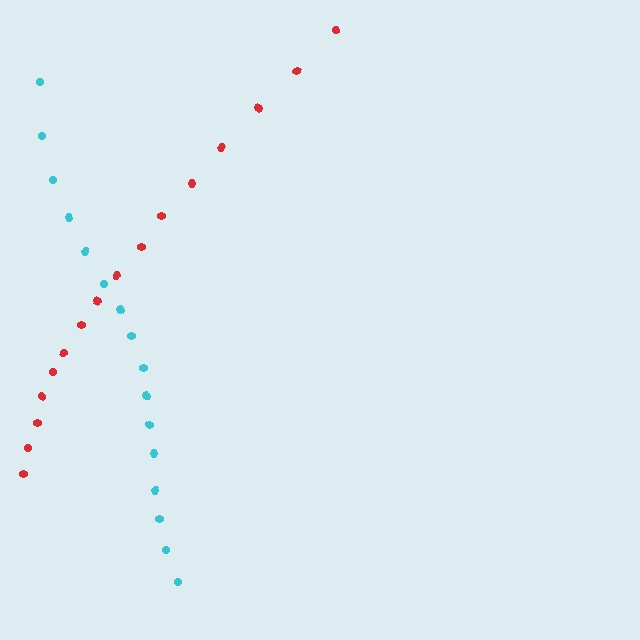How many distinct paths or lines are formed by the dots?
There are 2 distinct paths.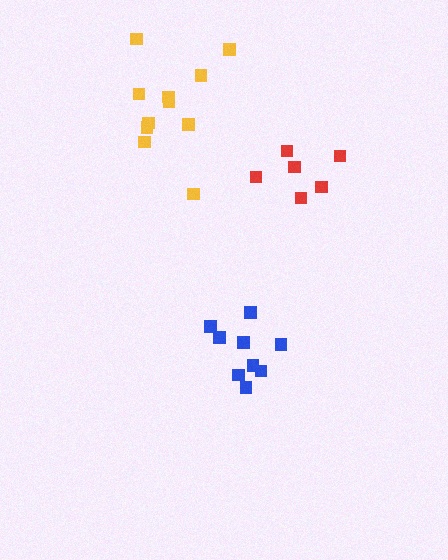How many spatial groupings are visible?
There are 3 spatial groupings.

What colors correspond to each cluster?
The clusters are colored: red, blue, yellow.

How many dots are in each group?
Group 1: 6 dots, Group 2: 9 dots, Group 3: 11 dots (26 total).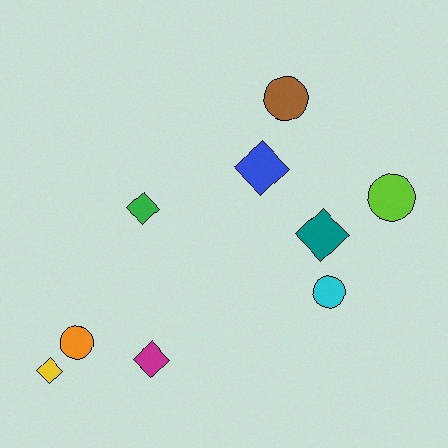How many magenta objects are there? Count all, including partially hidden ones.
There is 1 magenta object.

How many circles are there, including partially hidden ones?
There are 4 circles.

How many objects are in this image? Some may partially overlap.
There are 9 objects.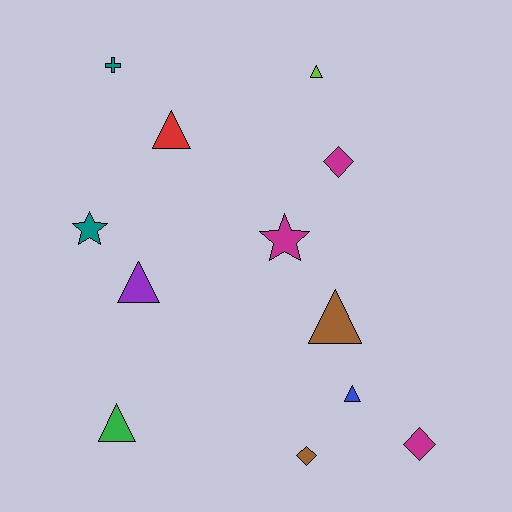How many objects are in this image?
There are 12 objects.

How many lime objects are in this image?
There is 1 lime object.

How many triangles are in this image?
There are 6 triangles.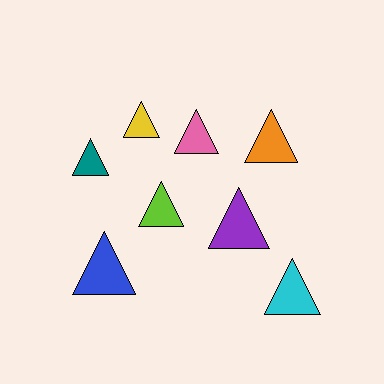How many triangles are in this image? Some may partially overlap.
There are 8 triangles.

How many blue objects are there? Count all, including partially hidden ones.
There is 1 blue object.